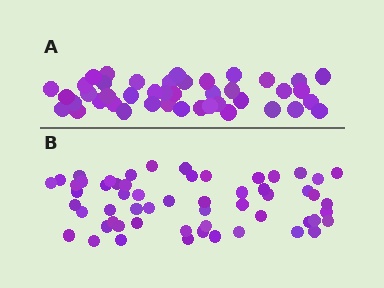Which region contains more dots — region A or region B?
Region B (the bottom region) has more dots.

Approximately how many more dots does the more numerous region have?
Region B has approximately 15 more dots than region A.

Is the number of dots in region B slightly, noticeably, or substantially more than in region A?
Region B has noticeably more, but not dramatically so. The ratio is roughly 1.3 to 1.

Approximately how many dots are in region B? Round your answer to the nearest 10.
About 60 dots. (The exact count is 57, which rounds to 60.)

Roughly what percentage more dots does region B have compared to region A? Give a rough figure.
About 35% more.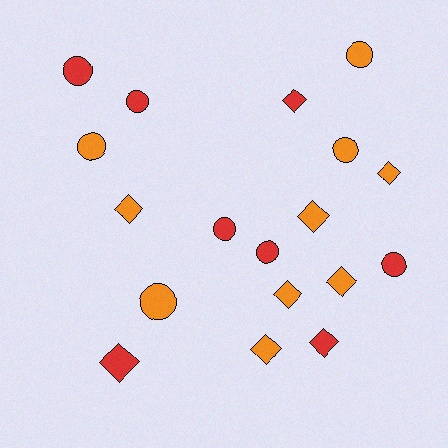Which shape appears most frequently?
Diamond, with 9 objects.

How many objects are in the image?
There are 18 objects.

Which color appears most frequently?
Orange, with 10 objects.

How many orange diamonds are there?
There are 6 orange diamonds.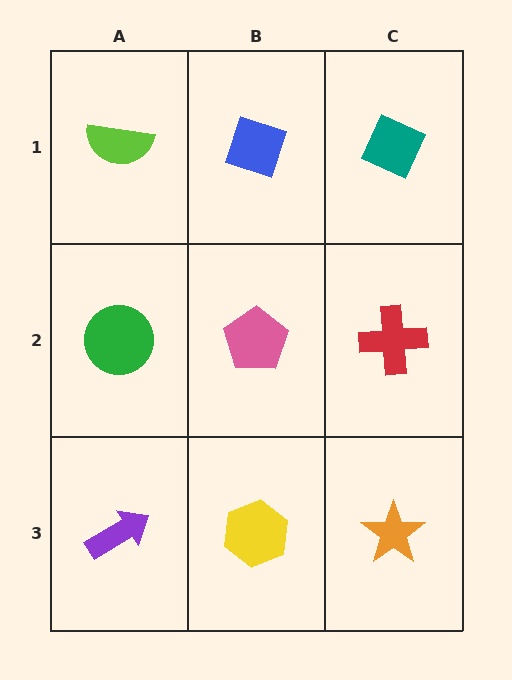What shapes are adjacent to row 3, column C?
A red cross (row 2, column C), a yellow hexagon (row 3, column B).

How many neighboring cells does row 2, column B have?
4.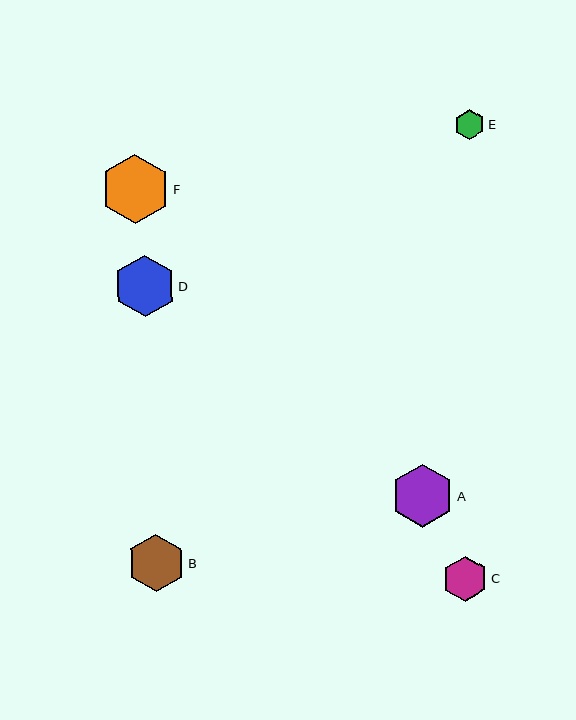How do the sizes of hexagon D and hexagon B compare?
Hexagon D and hexagon B are approximately the same size.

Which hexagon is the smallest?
Hexagon E is the smallest with a size of approximately 30 pixels.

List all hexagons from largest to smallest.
From largest to smallest: F, A, D, B, C, E.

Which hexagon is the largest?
Hexagon F is the largest with a size of approximately 69 pixels.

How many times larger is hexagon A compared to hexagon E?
Hexagon A is approximately 2.1 times the size of hexagon E.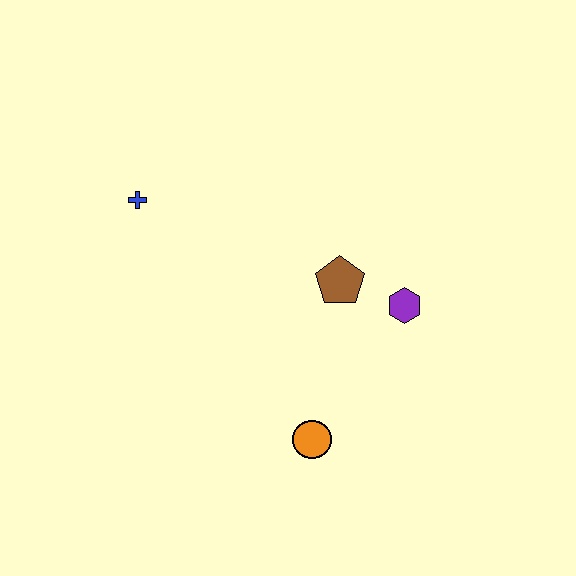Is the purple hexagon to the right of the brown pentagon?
Yes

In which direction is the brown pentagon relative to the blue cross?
The brown pentagon is to the right of the blue cross.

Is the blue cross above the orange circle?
Yes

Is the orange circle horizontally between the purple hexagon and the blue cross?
Yes